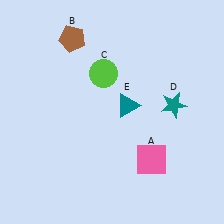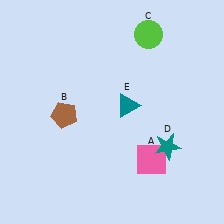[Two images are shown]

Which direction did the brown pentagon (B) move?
The brown pentagon (B) moved down.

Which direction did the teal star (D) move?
The teal star (D) moved down.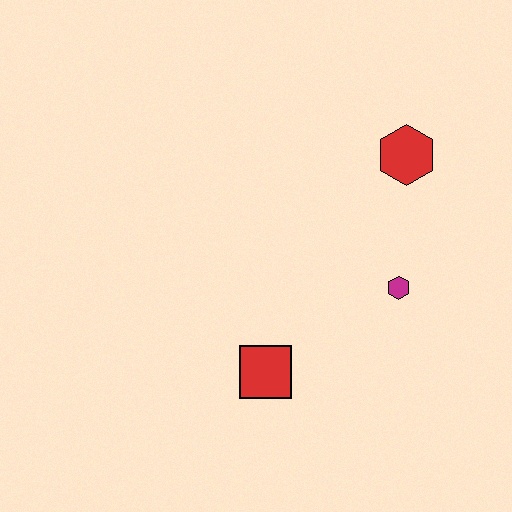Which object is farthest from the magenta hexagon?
The red square is farthest from the magenta hexagon.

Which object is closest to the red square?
The magenta hexagon is closest to the red square.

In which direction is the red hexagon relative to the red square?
The red hexagon is above the red square.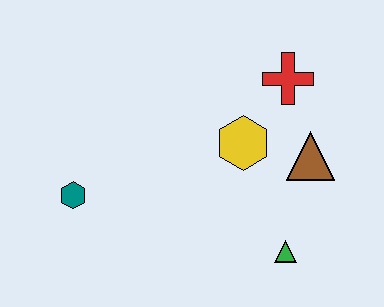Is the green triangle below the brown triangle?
Yes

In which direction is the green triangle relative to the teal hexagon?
The green triangle is to the right of the teal hexagon.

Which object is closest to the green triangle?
The brown triangle is closest to the green triangle.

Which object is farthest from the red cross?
The teal hexagon is farthest from the red cross.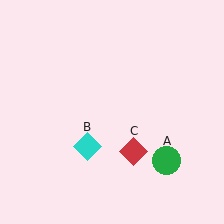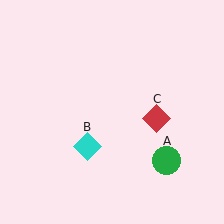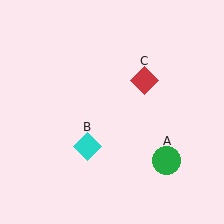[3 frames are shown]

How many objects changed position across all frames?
1 object changed position: red diamond (object C).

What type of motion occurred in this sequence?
The red diamond (object C) rotated counterclockwise around the center of the scene.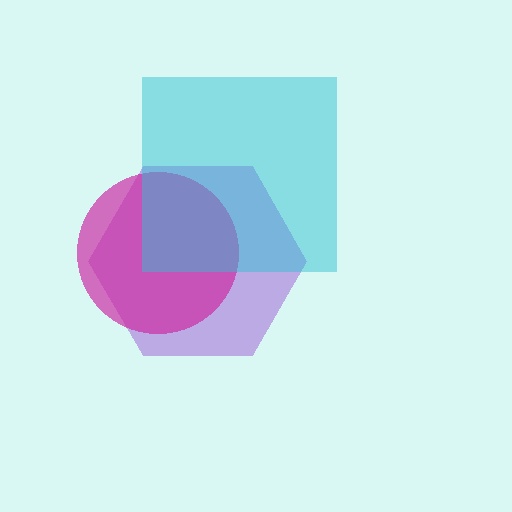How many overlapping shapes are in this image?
There are 3 overlapping shapes in the image.